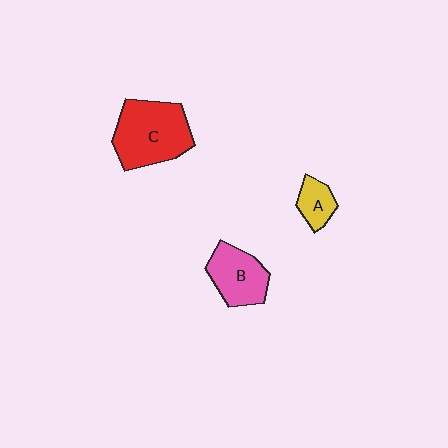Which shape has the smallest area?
Shape A (yellow).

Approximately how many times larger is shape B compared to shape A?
Approximately 1.9 times.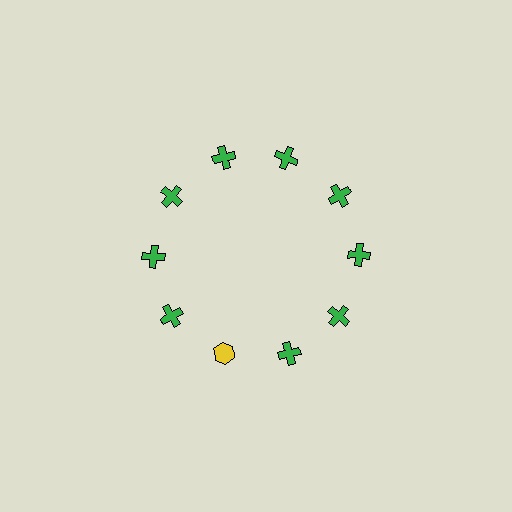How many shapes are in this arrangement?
There are 10 shapes arranged in a ring pattern.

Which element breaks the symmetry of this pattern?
The yellow hexagon at roughly the 7 o'clock position breaks the symmetry. All other shapes are green crosses.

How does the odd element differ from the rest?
It differs in both color (yellow instead of green) and shape (hexagon instead of cross).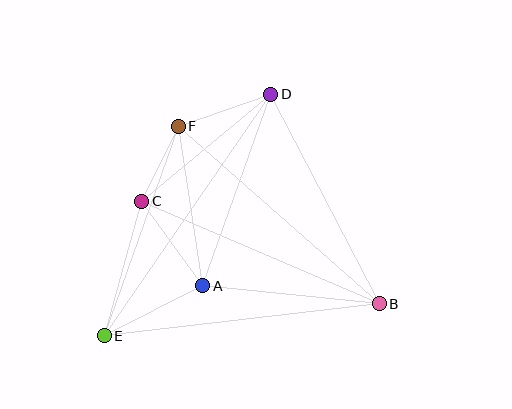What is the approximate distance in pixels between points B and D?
The distance between B and D is approximately 236 pixels.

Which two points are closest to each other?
Points C and F are closest to each other.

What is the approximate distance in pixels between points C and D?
The distance between C and D is approximately 167 pixels.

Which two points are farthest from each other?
Points D and E are farthest from each other.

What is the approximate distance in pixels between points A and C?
The distance between A and C is approximately 104 pixels.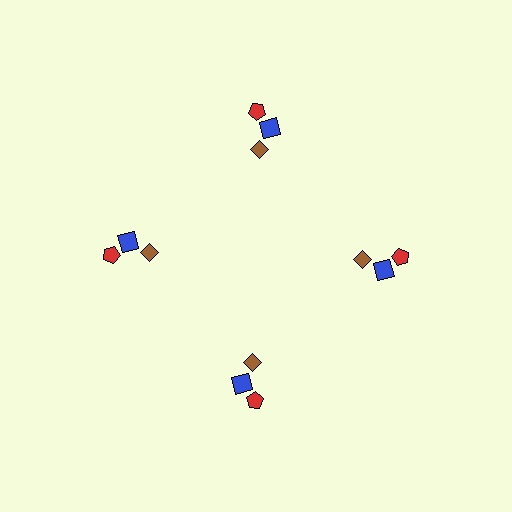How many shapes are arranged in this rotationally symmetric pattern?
There are 12 shapes, arranged in 4 groups of 3.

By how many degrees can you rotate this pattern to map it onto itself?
The pattern maps onto itself every 90 degrees of rotation.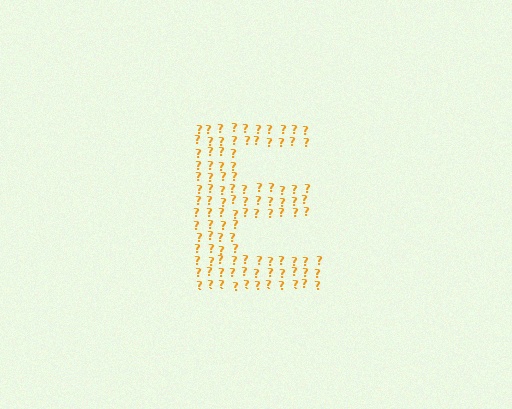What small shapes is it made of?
It is made of small question marks.